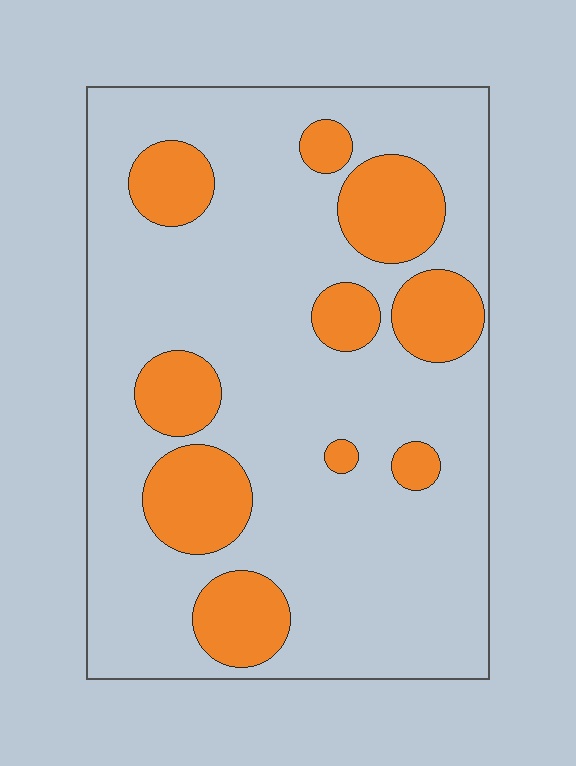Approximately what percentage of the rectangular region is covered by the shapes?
Approximately 25%.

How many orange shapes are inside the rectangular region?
10.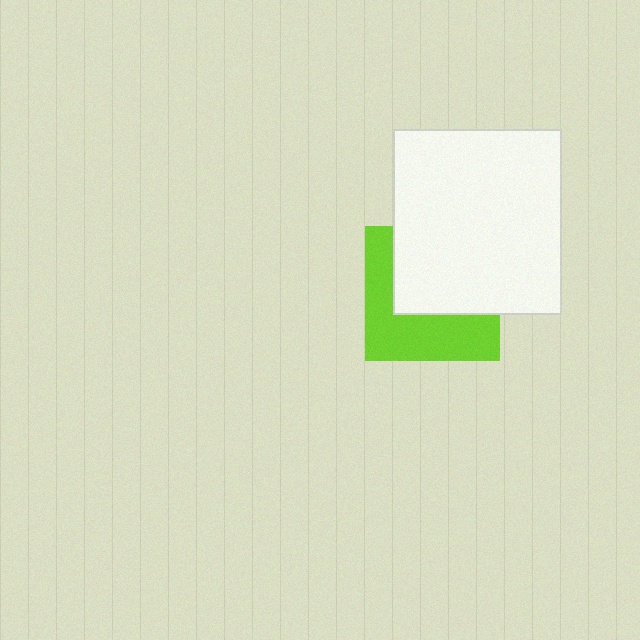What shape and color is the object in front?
The object in front is a white rectangle.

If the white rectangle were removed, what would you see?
You would see the complete lime square.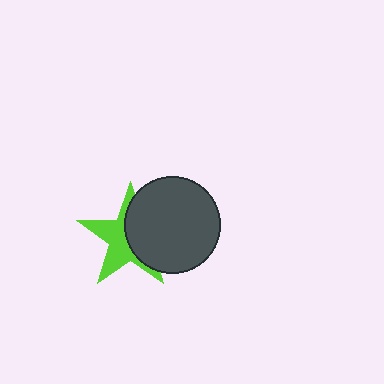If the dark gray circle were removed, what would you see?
You would see the complete lime star.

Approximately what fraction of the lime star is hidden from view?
Roughly 49% of the lime star is hidden behind the dark gray circle.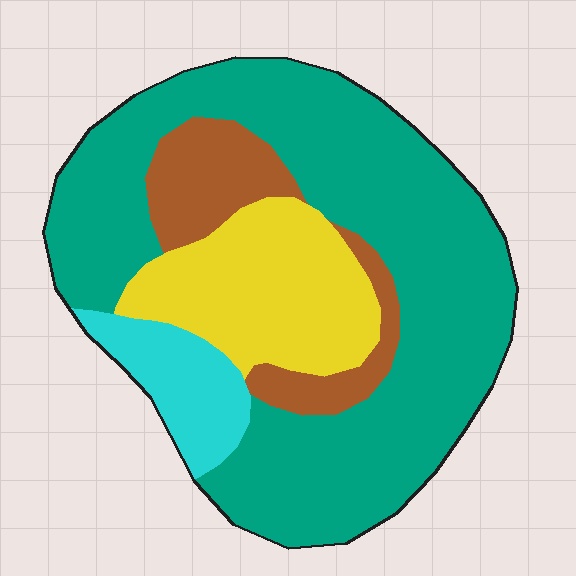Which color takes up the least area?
Cyan, at roughly 10%.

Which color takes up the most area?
Teal, at roughly 60%.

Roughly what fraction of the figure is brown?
Brown takes up about one eighth (1/8) of the figure.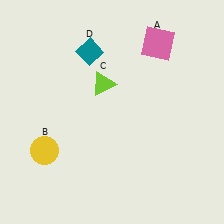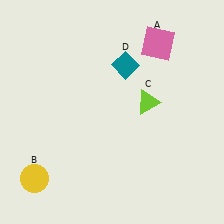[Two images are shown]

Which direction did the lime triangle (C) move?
The lime triangle (C) moved right.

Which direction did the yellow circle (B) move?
The yellow circle (B) moved down.